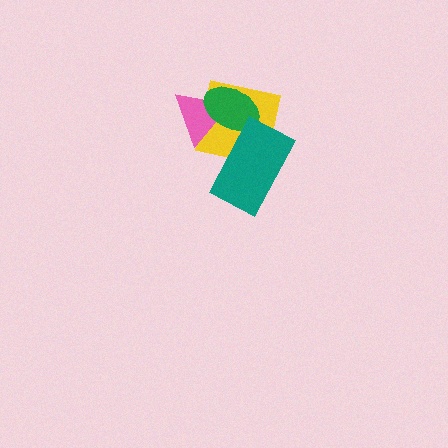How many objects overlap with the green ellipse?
3 objects overlap with the green ellipse.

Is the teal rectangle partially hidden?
No, no other shape covers it.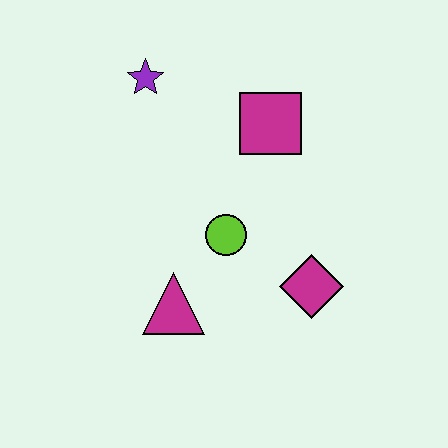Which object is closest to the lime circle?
The magenta triangle is closest to the lime circle.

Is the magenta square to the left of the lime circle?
No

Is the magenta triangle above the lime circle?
No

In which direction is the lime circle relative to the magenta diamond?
The lime circle is to the left of the magenta diamond.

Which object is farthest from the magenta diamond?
The purple star is farthest from the magenta diamond.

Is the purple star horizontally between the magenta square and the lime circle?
No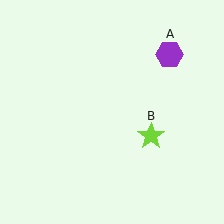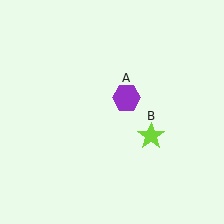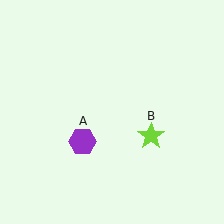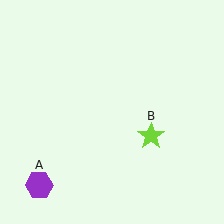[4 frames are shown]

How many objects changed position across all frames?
1 object changed position: purple hexagon (object A).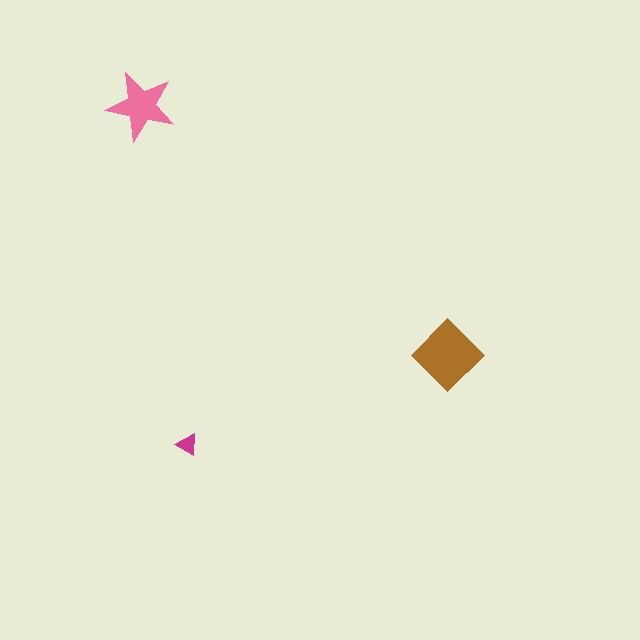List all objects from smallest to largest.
The magenta triangle, the pink star, the brown diamond.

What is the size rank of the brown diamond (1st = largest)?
1st.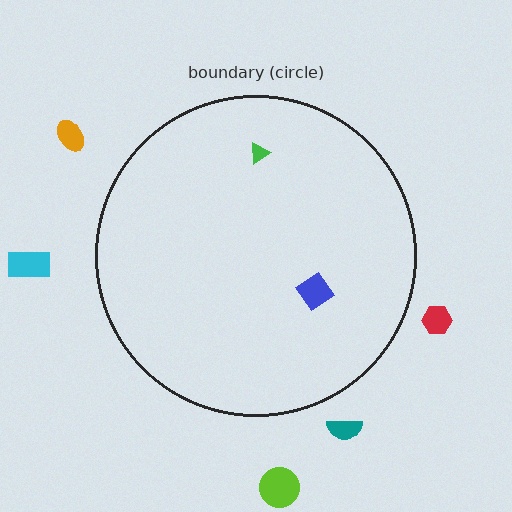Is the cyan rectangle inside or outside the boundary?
Outside.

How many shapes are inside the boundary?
2 inside, 5 outside.